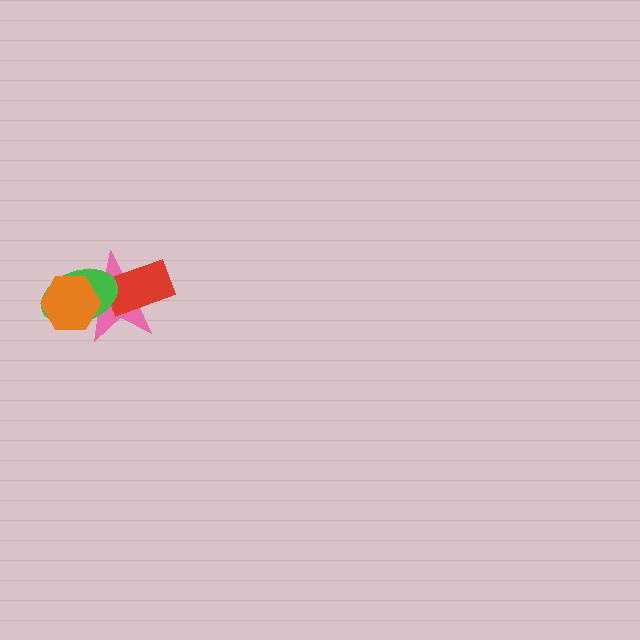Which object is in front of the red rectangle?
The green ellipse is in front of the red rectangle.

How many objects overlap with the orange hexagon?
2 objects overlap with the orange hexagon.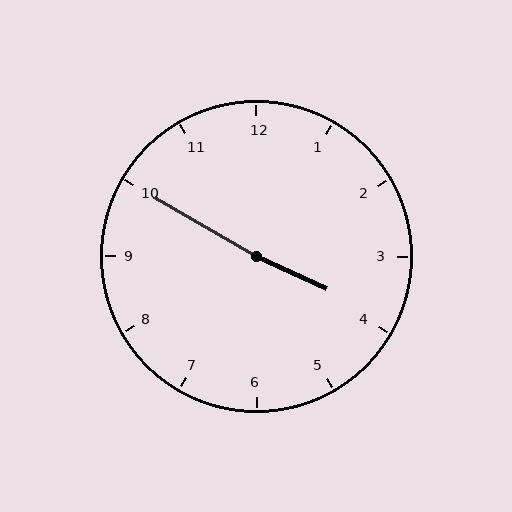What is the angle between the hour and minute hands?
Approximately 175 degrees.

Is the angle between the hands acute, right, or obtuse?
It is obtuse.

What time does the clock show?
3:50.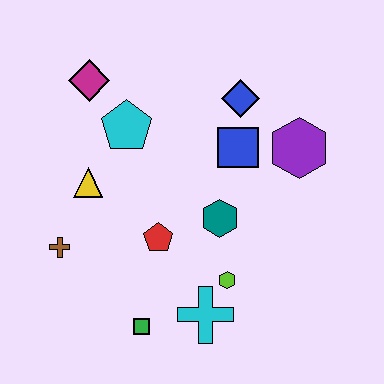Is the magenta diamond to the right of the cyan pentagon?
No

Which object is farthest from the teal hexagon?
The magenta diamond is farthest from the teal hexagon.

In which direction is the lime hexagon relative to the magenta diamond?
The lime hexagon is below the magenta diamond.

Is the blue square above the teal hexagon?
Yes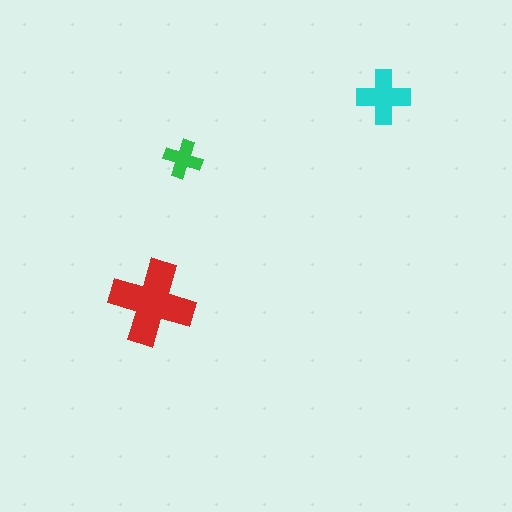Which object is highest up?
The cyan cross is topmost.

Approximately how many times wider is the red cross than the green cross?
About 2 times wider.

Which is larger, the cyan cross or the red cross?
The red one.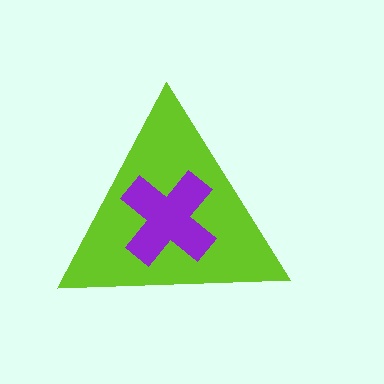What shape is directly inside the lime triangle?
The purple cross.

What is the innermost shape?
The purple cross.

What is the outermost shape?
The lime triangle.